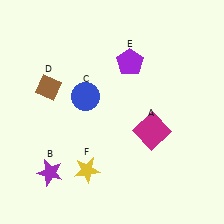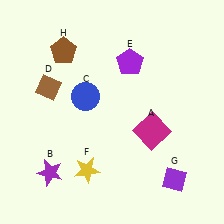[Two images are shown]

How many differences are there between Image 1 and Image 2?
There are 2 differences between the two images.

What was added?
A purple diamond (G), a brown pentagon (H) were added in Image 2.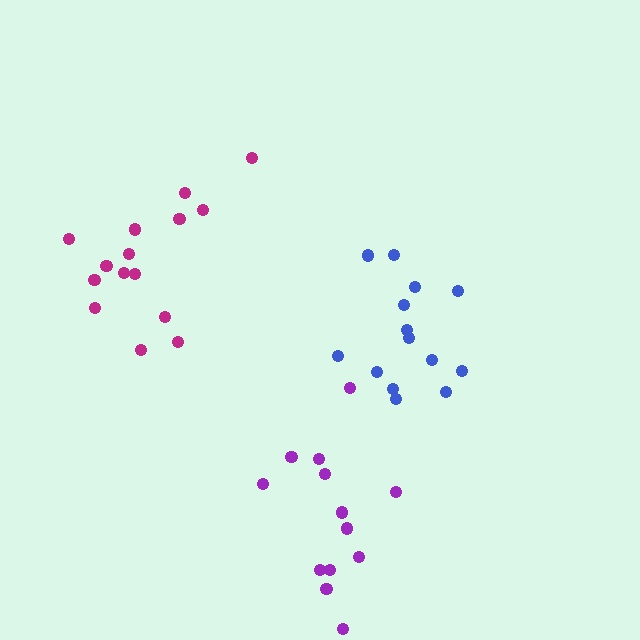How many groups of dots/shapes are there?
There are 3 groups.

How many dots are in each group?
Group 1: 15 dots, Group 2: 14 dots, Group 3: 13 dots (42 total).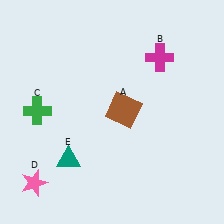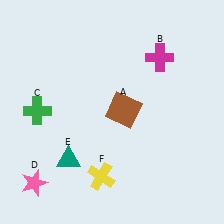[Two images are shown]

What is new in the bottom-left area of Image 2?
A yellow cross (F) was added in the bottom-left area of Image 2.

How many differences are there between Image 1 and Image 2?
There is 1 difference between the two images.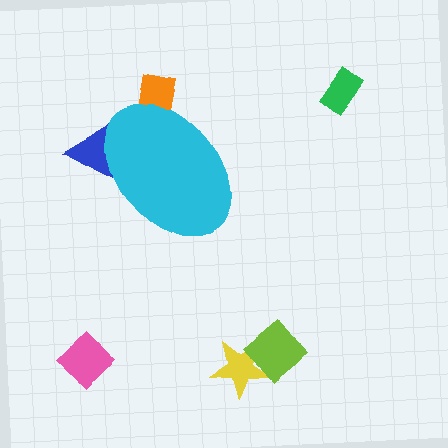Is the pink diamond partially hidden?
No, the pink diamond is fully visible.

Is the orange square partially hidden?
Yes, the orange square is partially hidden behind the cyan ellipse.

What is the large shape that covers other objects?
A cyan ellipse.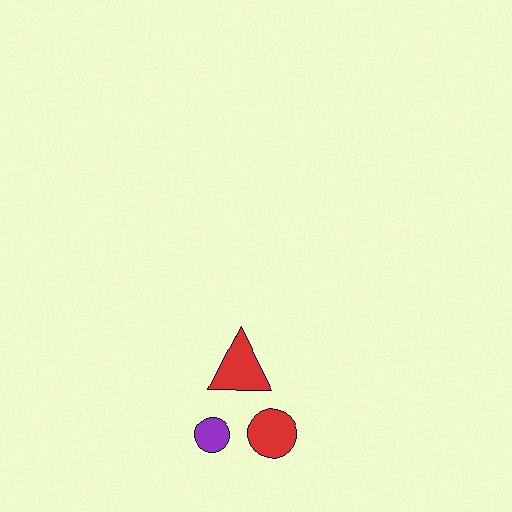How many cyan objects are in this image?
There are no cyan objects.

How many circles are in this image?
There are 2 circles.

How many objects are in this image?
There are 3 objects.